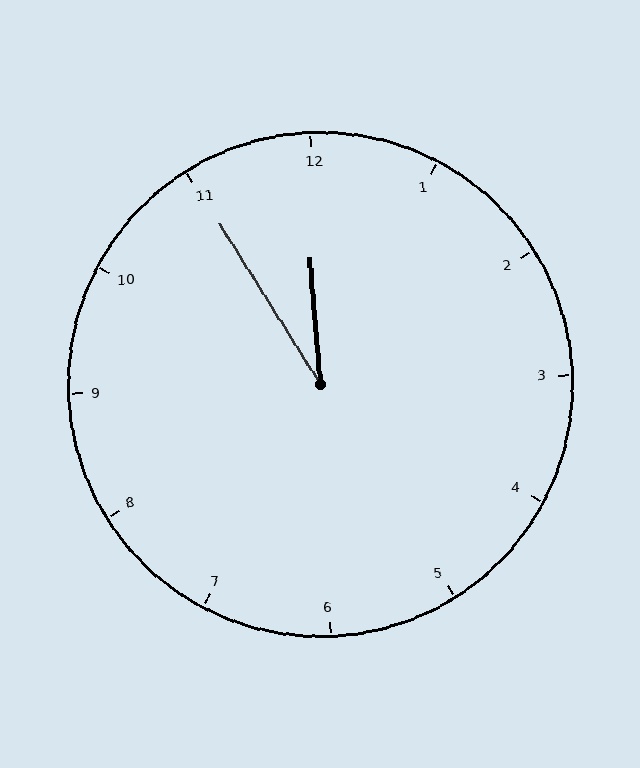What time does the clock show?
11:55.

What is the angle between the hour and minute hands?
Approximately 28 degrees.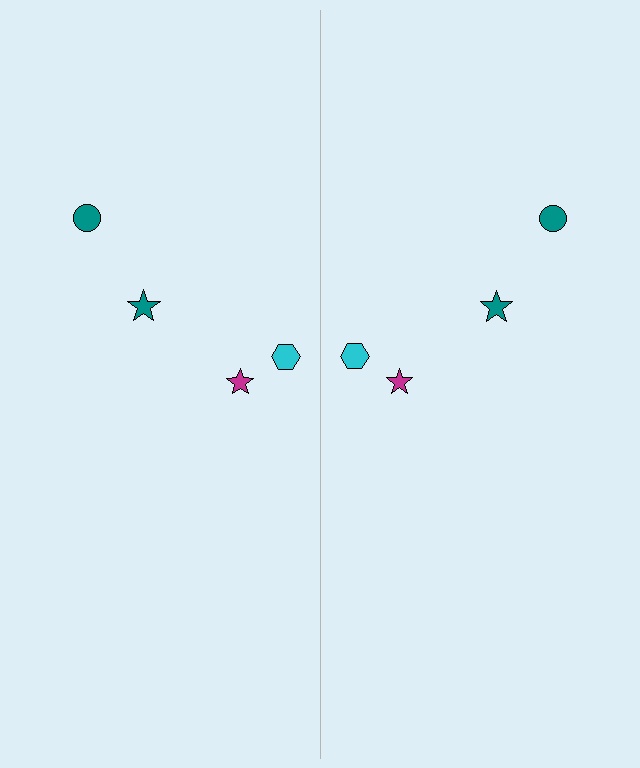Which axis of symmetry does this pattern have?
The pattern has a vertical axis of symmetry running through the center of the image.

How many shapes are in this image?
There are 8 shapes in this image.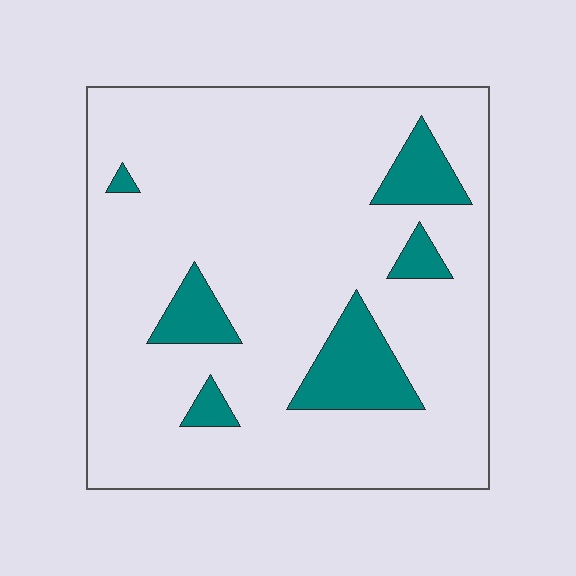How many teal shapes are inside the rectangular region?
6.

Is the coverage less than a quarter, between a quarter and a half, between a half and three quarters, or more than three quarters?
Less than a quarter.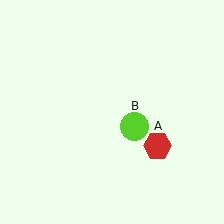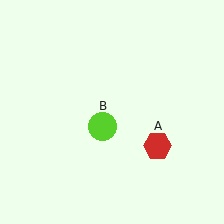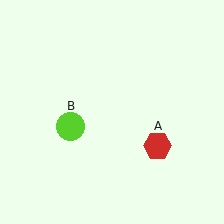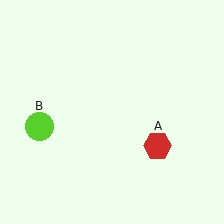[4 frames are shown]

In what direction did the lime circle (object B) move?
The lime circle (object B) moved left.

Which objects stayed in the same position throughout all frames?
Red hexagon (object A) remained stationary.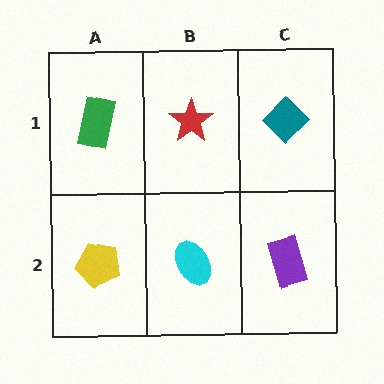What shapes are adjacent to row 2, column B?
A red star (row 1, column B), a yellow pentagon (row 2, column A), a purple rectangle (row 2, column C).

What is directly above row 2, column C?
A teal diamond.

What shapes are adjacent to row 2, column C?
A teal diamond (row 1, column C), a cyan ellipse (row 2, column B).